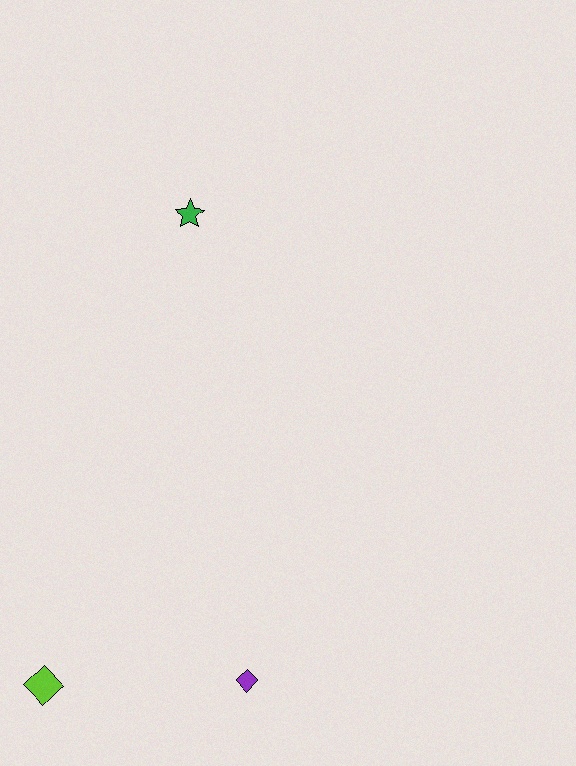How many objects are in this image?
There are 3 objects.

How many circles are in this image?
There are no circles.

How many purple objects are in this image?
There is 1 purple object.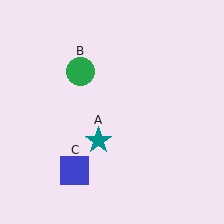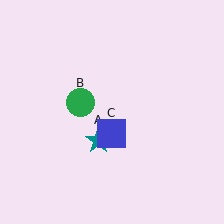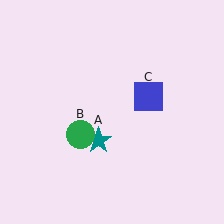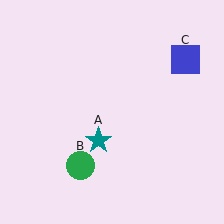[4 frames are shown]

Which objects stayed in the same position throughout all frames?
Teal star (object A) remained stationary.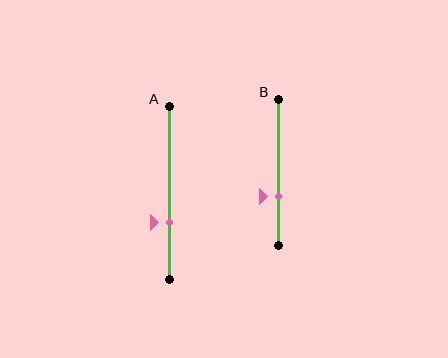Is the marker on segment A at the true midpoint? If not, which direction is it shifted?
No, the marker on segment A is shifted downward by about 17% of the segment length.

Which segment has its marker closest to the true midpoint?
Segment B has its marker closest to the true midpoint.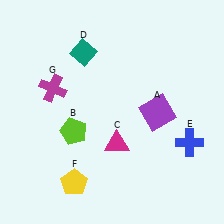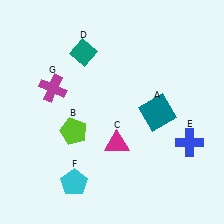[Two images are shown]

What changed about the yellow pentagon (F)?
In Image 1, F is yellow. In Image 2, it changed to cyan.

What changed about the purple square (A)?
In Image 1, A is purple. In Image 2, it changed to teal.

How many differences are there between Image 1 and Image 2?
There are 2 differences between the two images.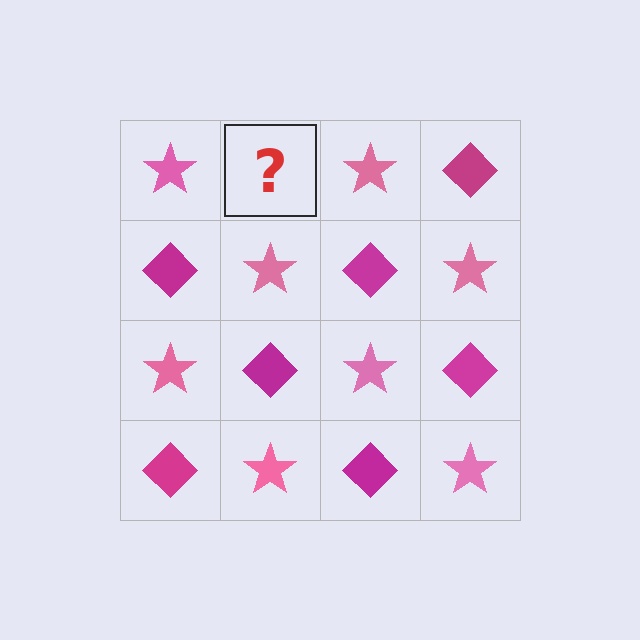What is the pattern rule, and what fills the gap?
The rule is that it alternates pink star and magenta diamond in a checkerboard pattern. The gap should be filled with a magenta diamond.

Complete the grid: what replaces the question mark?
The question mark should be replaced with a magenta diamond.